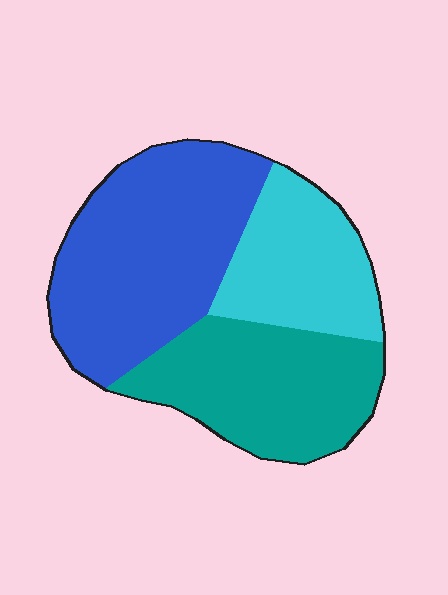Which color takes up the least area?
Cyan, at roughly 25%.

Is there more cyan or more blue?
Blue.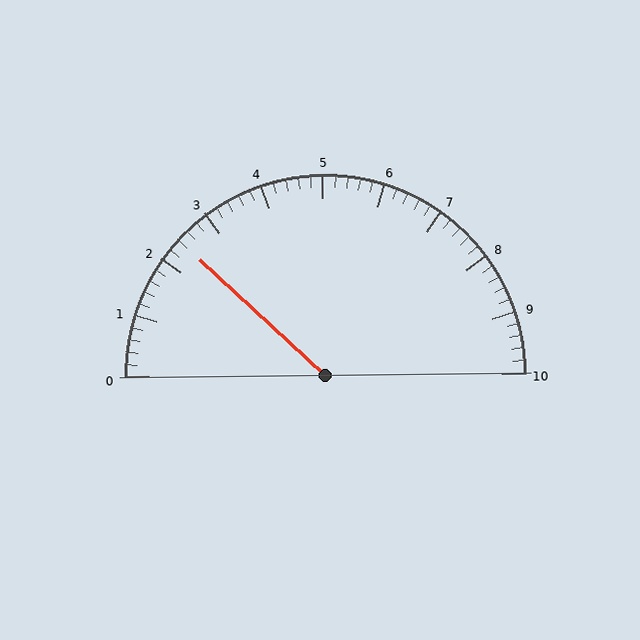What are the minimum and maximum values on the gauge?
The gauge ranges from 0 to 10.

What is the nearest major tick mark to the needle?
The nearest major tick mark is 2.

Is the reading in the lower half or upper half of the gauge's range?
The reading is in the lower half of the range (0 to 10).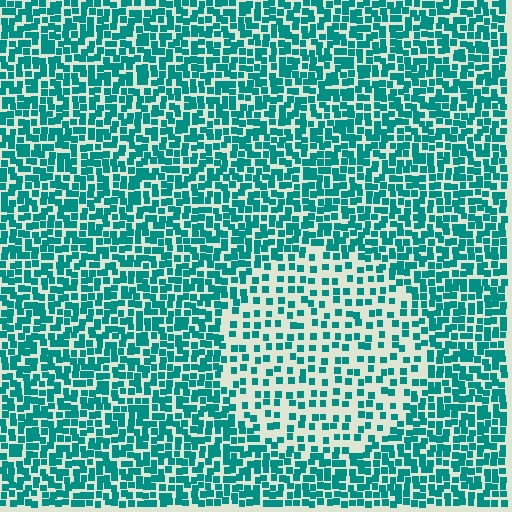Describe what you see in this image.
The image contains small teal elements arranged at two different densities. A circle-shaped region is visible where the elements are less densely packed than the surrounding area.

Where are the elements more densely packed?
The elements are more densely packed outside the circle boundary.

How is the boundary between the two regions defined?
The boundary is defined by a change in element density (approximately 2.1x ratio). All elements are the same color, size, and shape.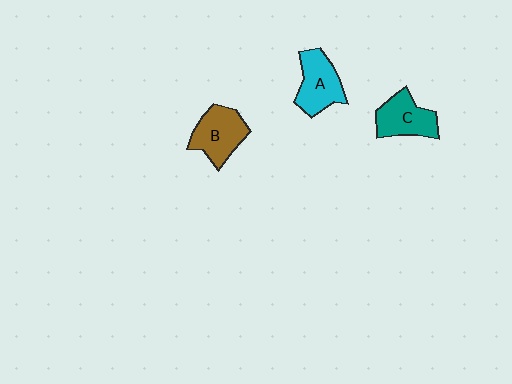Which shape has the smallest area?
Shape C (teal).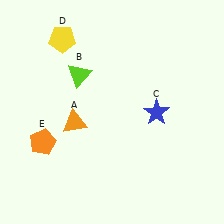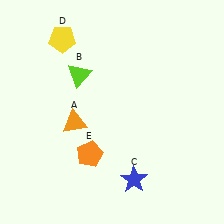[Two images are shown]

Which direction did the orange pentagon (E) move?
The orange pentagon (E) moved right.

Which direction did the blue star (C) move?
The blue star (C) moved down.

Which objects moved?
The objects that moved are: the blue star (C), the orange pentagon (E).